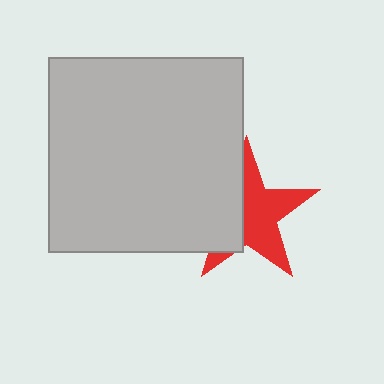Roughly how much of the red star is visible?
About half of it is visible (roughly 59%).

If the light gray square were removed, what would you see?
You would see the complete red star.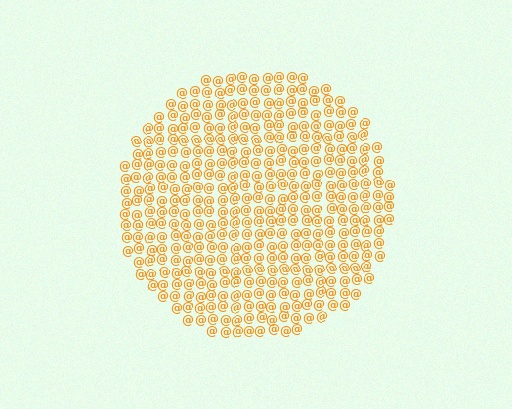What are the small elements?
The small elements are at signs.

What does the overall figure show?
The overall figure shows a circle.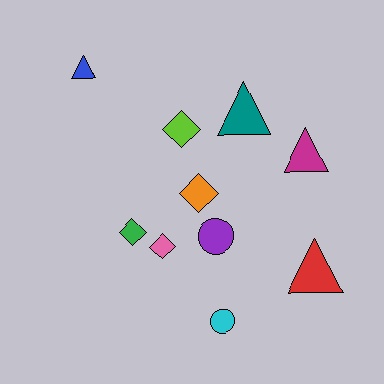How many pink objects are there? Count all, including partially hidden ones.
There is 1 pink object.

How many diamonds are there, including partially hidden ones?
There are 4 diamonds.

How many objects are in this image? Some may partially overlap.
There are 10 objects.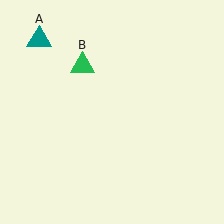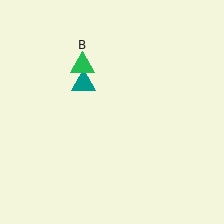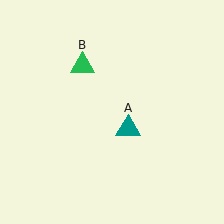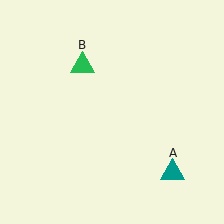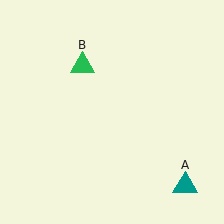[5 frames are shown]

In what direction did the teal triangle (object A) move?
The teal triangle (object A) moved down and to the right.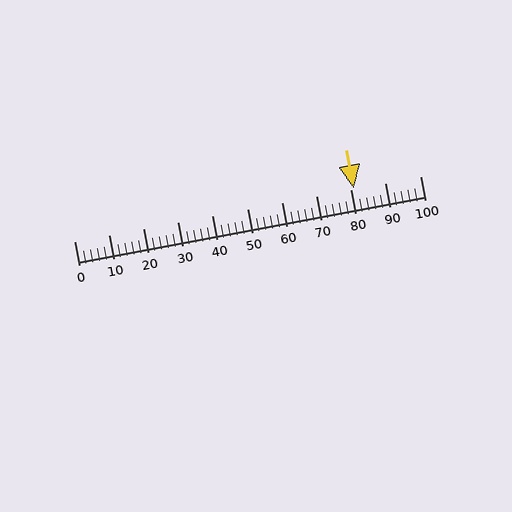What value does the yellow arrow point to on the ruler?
The yellow arrow points to approximately 81.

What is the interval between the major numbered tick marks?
The major tick marks are spaced 10 units apart.